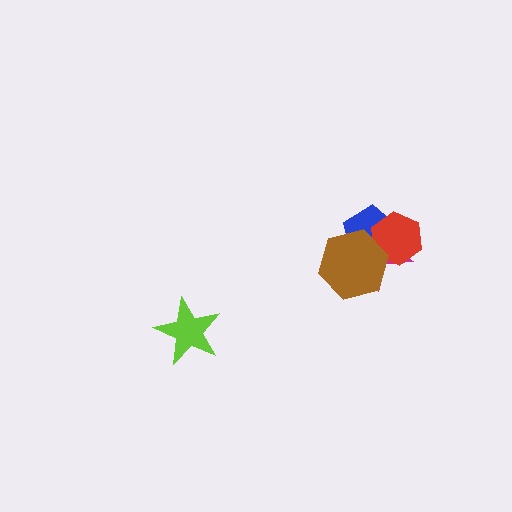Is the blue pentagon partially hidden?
Yes, it is partially covered by another shape.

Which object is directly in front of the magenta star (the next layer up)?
The blue pentagon is directly in front of the magenta star.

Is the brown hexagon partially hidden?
No, no other shape covers it.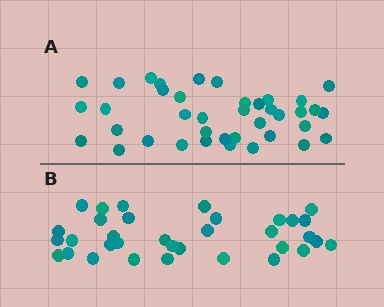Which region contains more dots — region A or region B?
Region A (the top region) has more dots.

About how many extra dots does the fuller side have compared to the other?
Region A has about 5 more dots than region B.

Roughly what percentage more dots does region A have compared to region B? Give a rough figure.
About 15% more.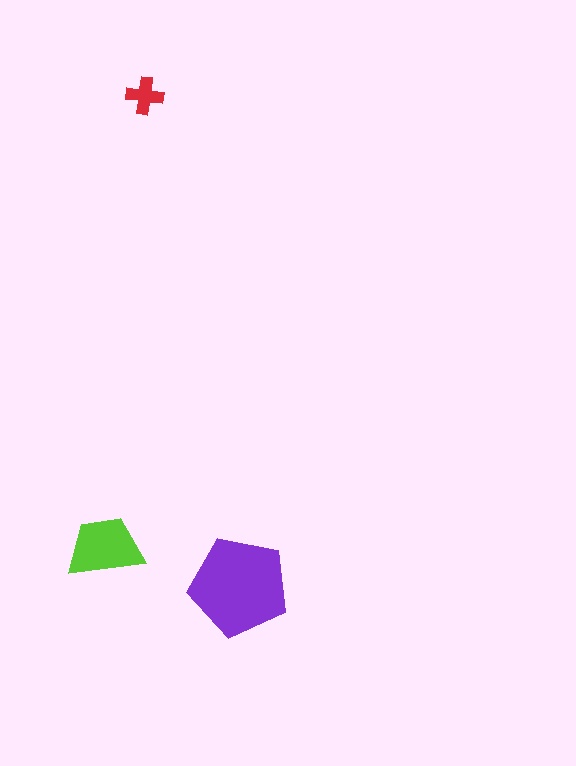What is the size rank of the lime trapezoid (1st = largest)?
2nd.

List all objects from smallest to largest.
The red cross, the lime trapezoid, the purple pentagon.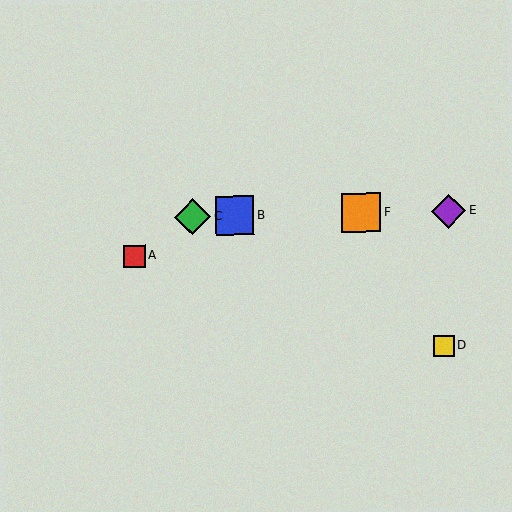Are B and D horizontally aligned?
No, B is at y≈216 and D is at y≈346.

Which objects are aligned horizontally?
Objects B, C, E, F are aligned horizontally.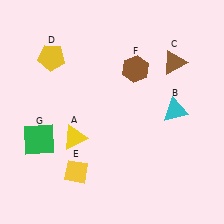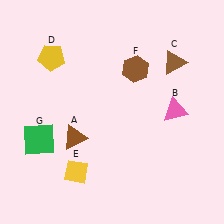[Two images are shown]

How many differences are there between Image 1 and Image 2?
There are 2 differences between the two images.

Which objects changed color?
A changed from yellow to brown. B changed from cyan to pink.